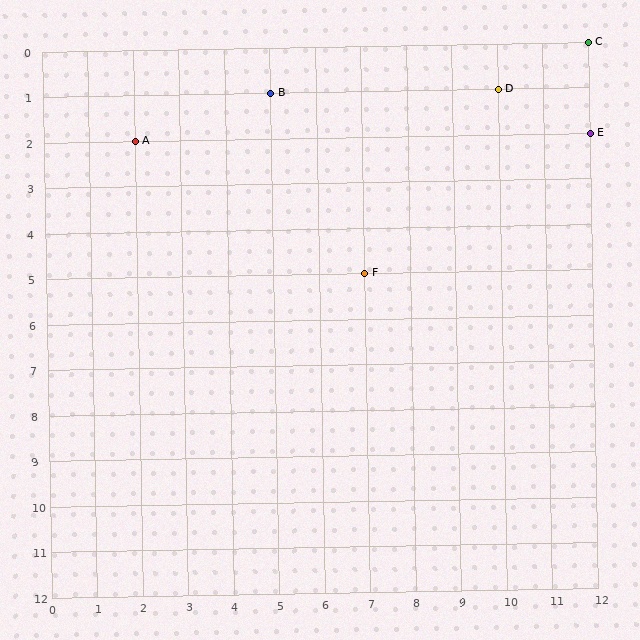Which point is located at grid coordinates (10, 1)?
Point D is at (10, 1).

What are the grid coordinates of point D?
Point D is at grid coordinates (10, 1).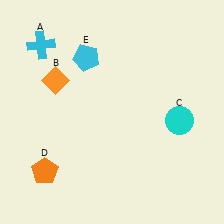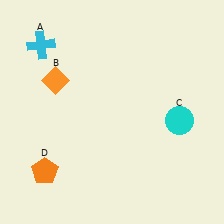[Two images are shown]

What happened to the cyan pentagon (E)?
The cyan pentagon (E) was removed in Image 2. It was in the top-left area of Image 1.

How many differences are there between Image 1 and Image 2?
There is 1 difference between the two images.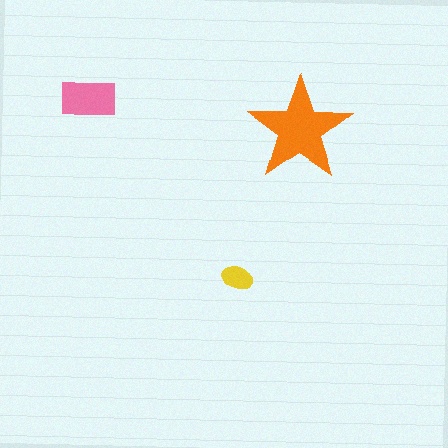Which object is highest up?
The pink rectangle is topmost.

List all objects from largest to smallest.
The orange star, the pink rectangle, the yellow ellipse.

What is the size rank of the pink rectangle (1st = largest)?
2nd.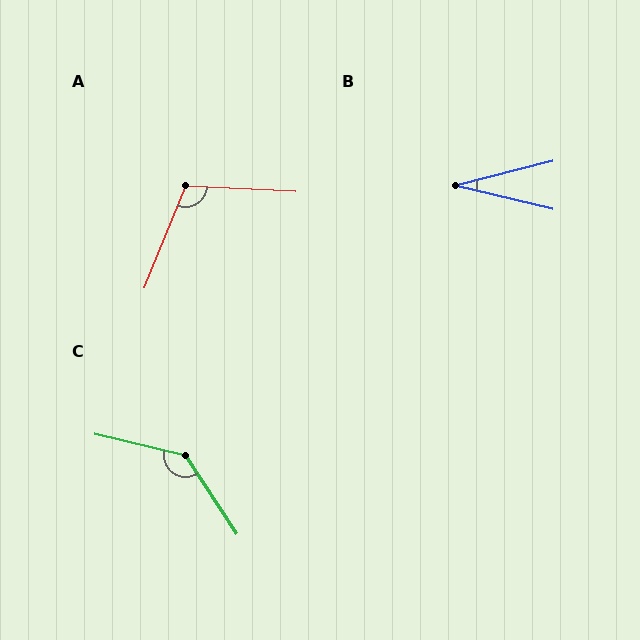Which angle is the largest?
C, at approximately 137 degrees.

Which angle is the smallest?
B, at approximately 28 degrees.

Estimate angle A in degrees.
Approximately 110 degrees.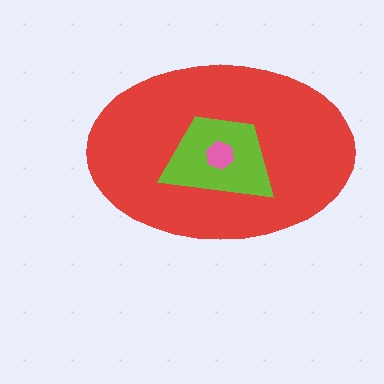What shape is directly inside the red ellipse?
The lime trapezoid.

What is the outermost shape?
The red ellipse.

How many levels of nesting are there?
3.